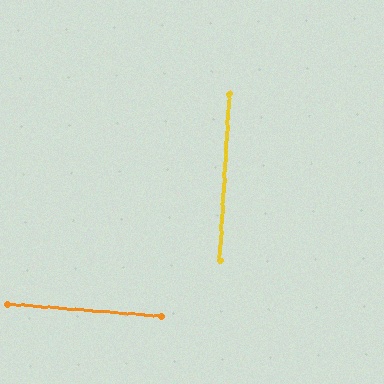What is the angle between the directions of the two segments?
Approximately 89 degrees.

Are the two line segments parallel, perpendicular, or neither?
Perpendicular — they meet at approximately 89°.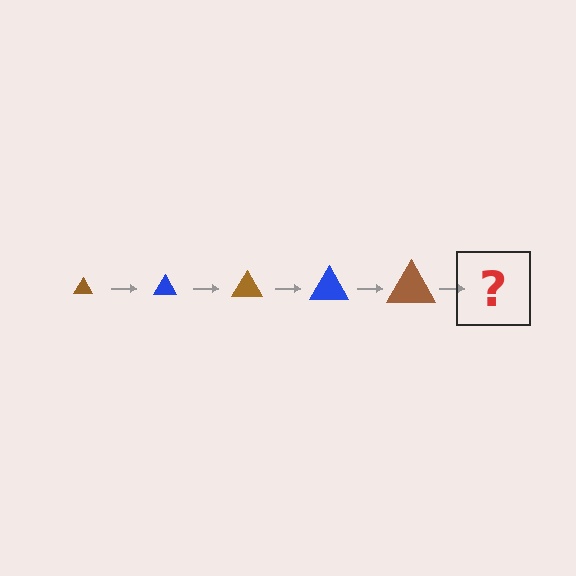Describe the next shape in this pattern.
It should be a blue triangle, larger than the previous one.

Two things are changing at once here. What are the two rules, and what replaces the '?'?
The two rules are that the triangle grows larger each step and the color cycles through brown and blue. The '?' should be a blue triangle, larger than the previous one.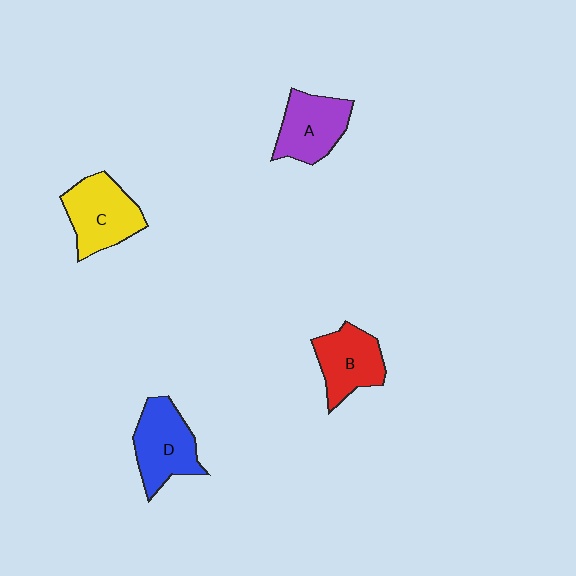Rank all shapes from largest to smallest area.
From largest to smallest: C (yellow), D (blue), A (purple), B (red).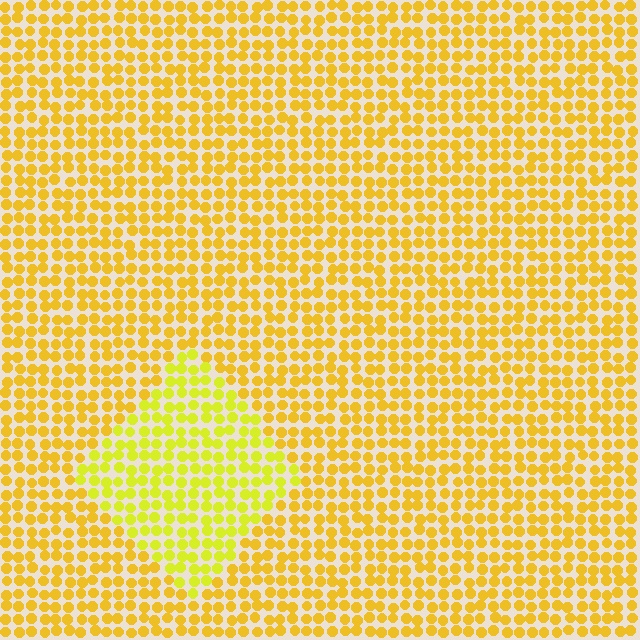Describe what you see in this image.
The image is filled with small yellow elements in a uniform arrangement. A diamond-shaped region is visible where the elements are tinted to a slightly different hue, forming a subtle color boundary.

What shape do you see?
I see a diamond.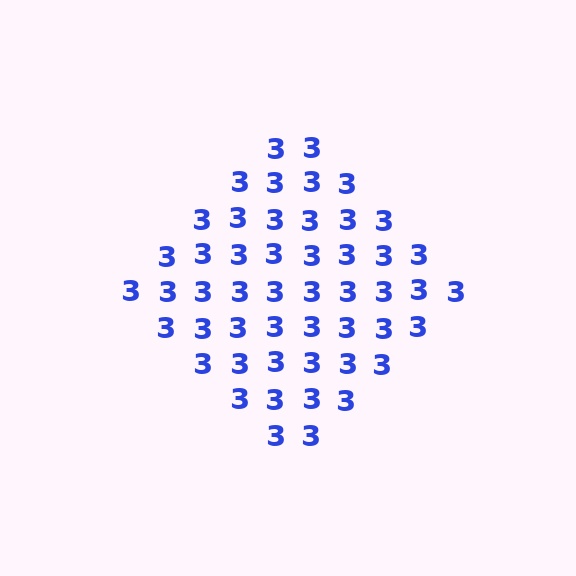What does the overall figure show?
The overall figure shows a diamond.